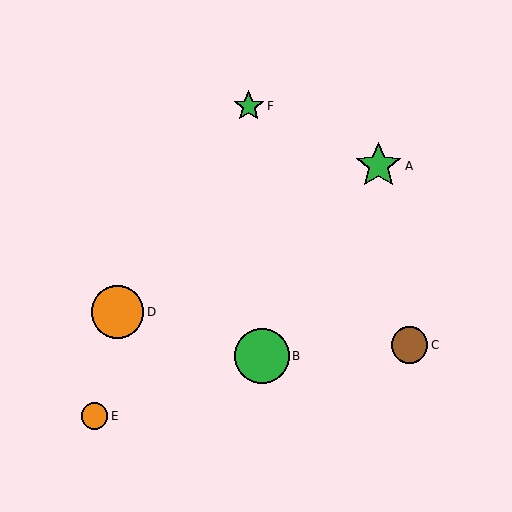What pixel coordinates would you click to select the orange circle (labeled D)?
Click at (117, 312) to select the orange circle D.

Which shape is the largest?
The green circle (labeled B) is the largest.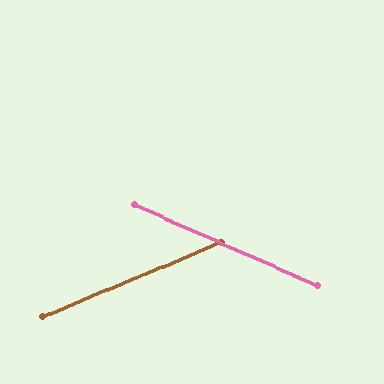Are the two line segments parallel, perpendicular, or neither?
Neither parallel nor perpendicular — they differ by about 46°.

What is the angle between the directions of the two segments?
Approximately 46 degrees.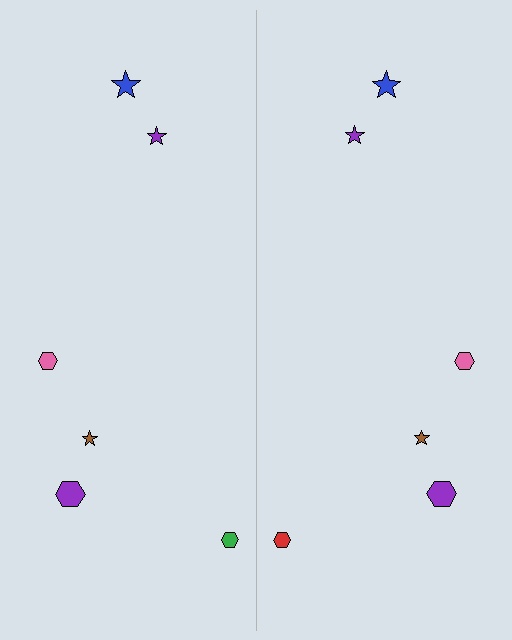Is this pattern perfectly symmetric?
No, the pattern is not perfectly symmetric. The red hexagon on the right side breaks the symmetry — its mirror counterpart is green.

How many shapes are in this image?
There are 12 shapes in this image.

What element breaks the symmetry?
The red hexagon on the right side breaks the symmetry — its mirror counterpart is green.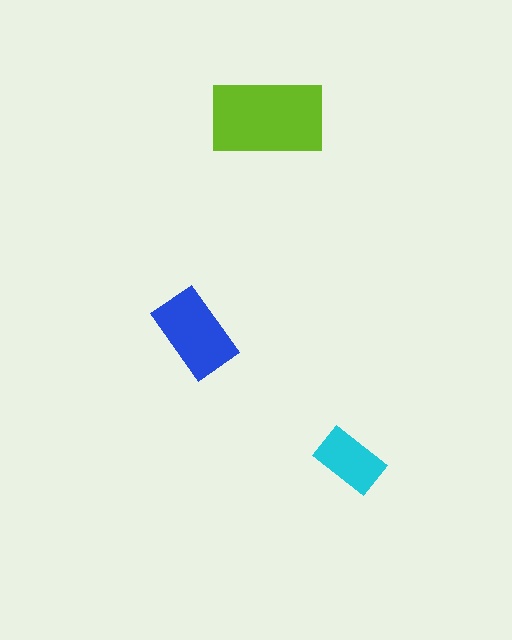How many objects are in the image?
There are 3 objects in the image.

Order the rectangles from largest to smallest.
the lime one, the blue one, the cyan one.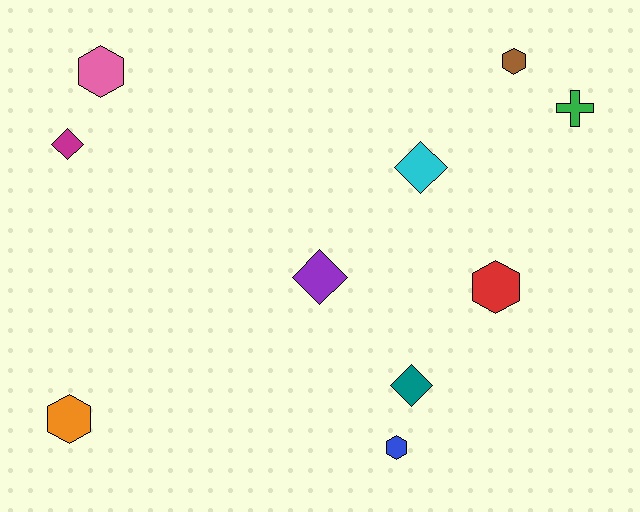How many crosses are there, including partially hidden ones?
There is 1 cross.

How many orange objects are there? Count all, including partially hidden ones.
There is 1 orange object.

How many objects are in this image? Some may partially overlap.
There are 10 objects.